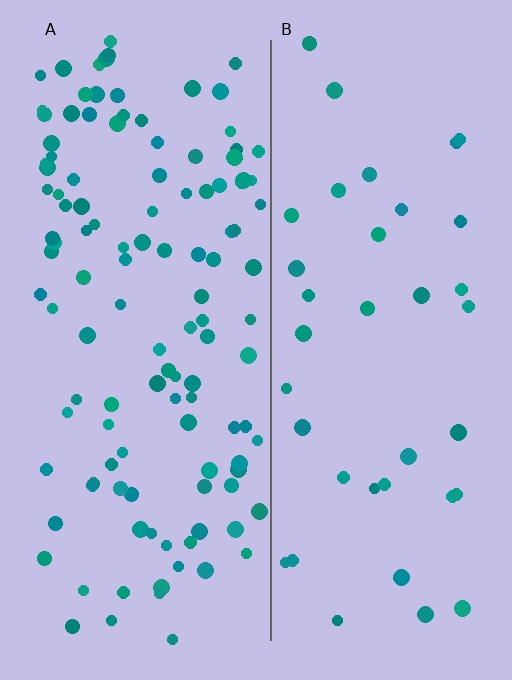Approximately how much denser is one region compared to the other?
Approximately 3.1× — region A over region B.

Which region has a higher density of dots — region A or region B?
A (the left).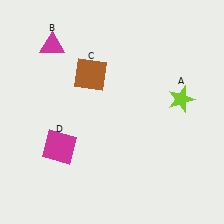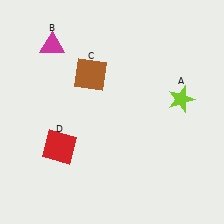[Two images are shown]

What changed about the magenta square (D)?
In Image 1, D is magenta. In Image 2, it changed to red.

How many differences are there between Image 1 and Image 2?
There is 1 difference between the two images.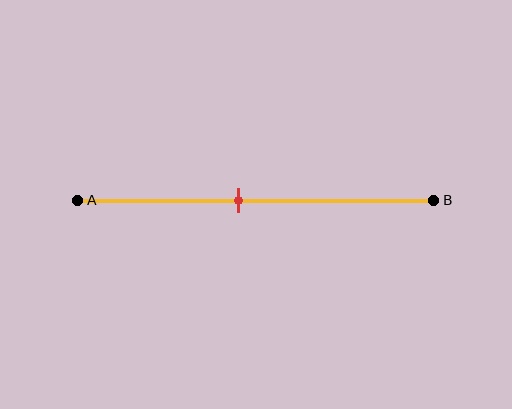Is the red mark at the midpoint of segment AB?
No, the mark is at about 45% from A, not at the 50% midpoint.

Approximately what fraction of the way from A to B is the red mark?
The red mark is approximately 45% of the way from A to B.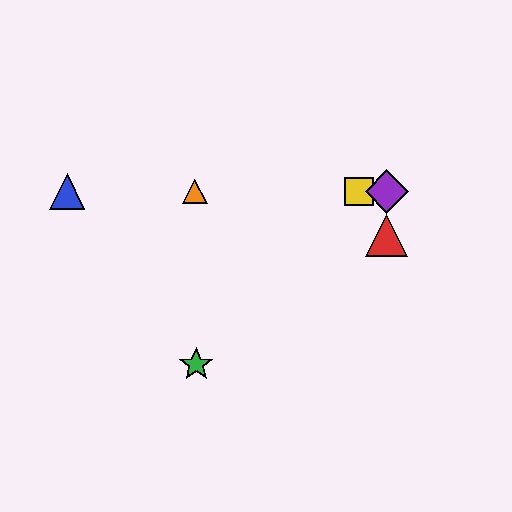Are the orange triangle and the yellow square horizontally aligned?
Yes, both are at y≈192.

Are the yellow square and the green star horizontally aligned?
No, the yellow square is at y≈192 and the green star is at y≈364.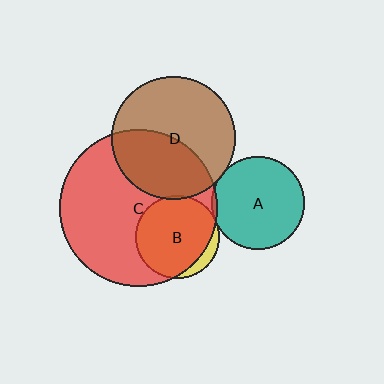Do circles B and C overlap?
Yes.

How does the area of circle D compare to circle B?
Approximately 2.2 times.